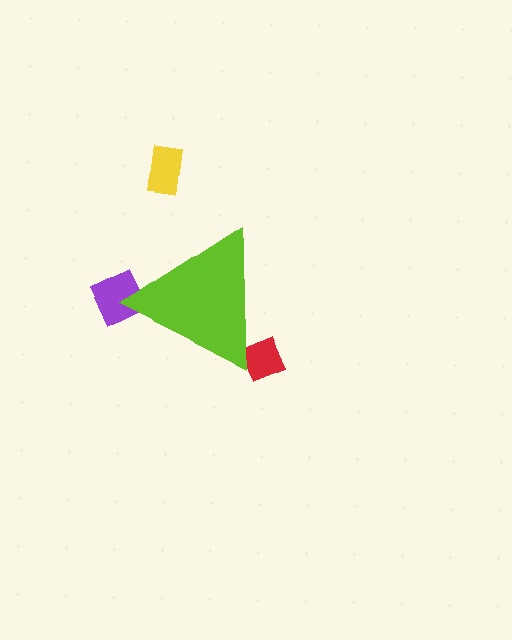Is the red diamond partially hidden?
Yes, the red diamond is partially hidden behind the lime triangle.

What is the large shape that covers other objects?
A lime triangle.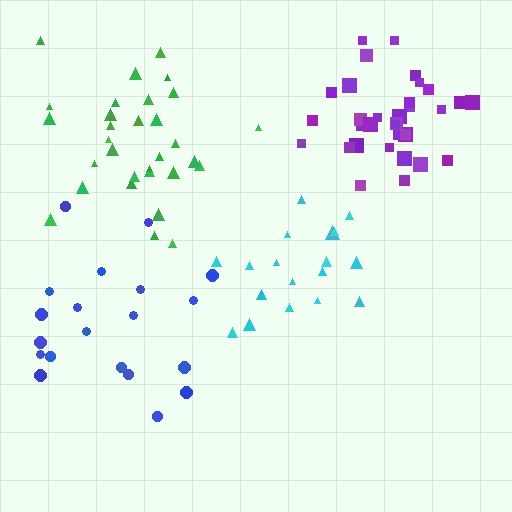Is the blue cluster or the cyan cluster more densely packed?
Cyan.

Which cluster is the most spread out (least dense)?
Blue.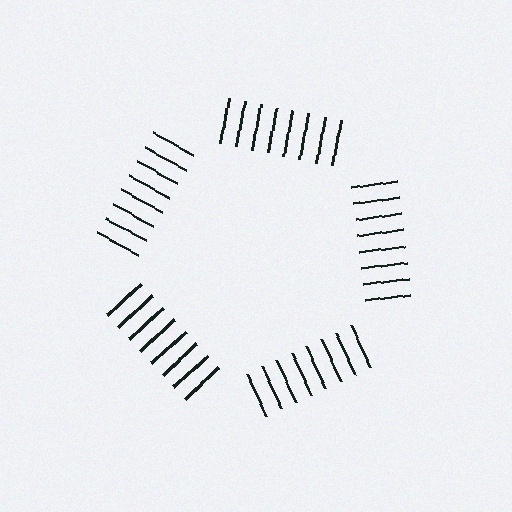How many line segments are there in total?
40 — 8 along each of the 5 edges.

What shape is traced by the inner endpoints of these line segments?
An illusory pentagon — the line segments terminate on its edges but no continuous stroke is drawn.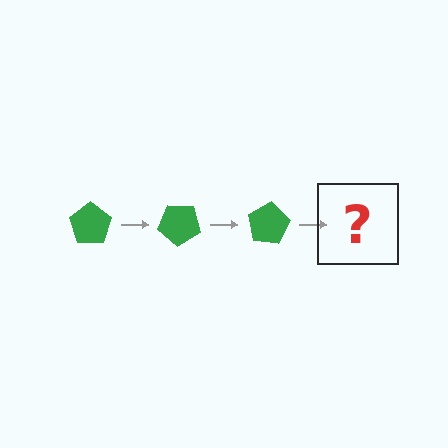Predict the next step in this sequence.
The next step is a green pentagon rotated 120 degrees.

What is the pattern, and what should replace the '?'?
The pattern is that the pentagon rotates 40 degrees each step. The '?' should be a green pentagon rotated 120 degrees.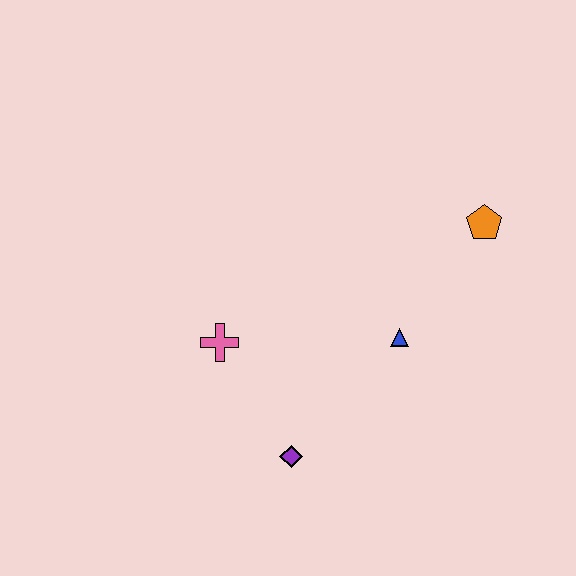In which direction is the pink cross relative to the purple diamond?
The pink cross is above the purple diamond.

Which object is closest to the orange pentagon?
The blue triangle is closest to the orange pentagon.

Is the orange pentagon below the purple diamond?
No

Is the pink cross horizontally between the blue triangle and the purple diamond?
No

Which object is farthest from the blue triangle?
The pink cross is farthest from the blue triangle.